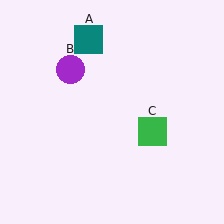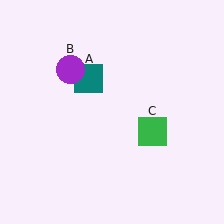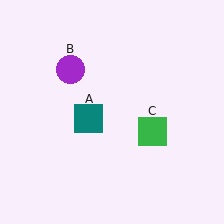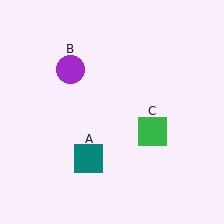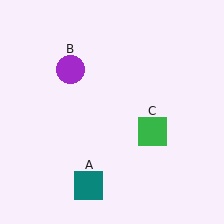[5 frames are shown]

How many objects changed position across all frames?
1 object changed position: teal square (object A).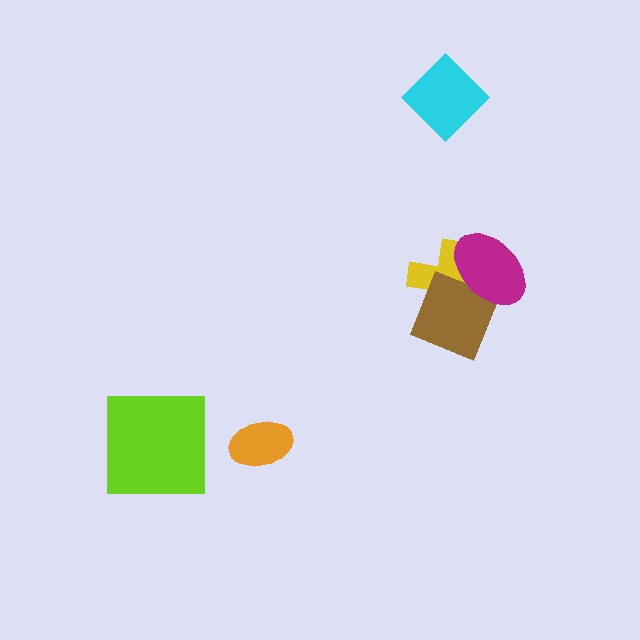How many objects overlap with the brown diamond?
2 objects overlap with the brown diamond.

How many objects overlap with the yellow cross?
2 objects overlap with the yellow cross.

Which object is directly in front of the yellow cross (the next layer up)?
The brown diamond is directly in front of the yellow cross.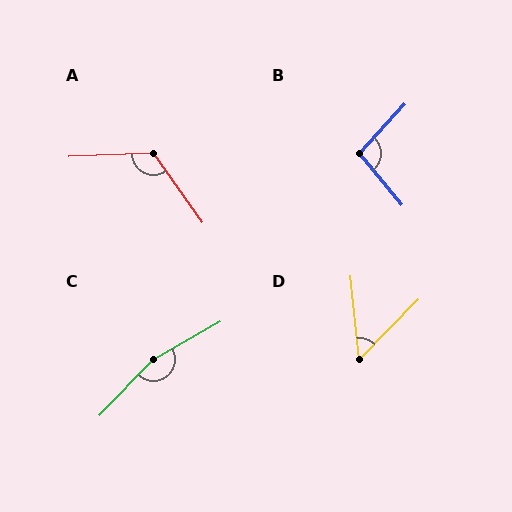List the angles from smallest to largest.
D (51°), B (98°), A (123°), C (164°).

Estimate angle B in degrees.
Approximately 98 degrees.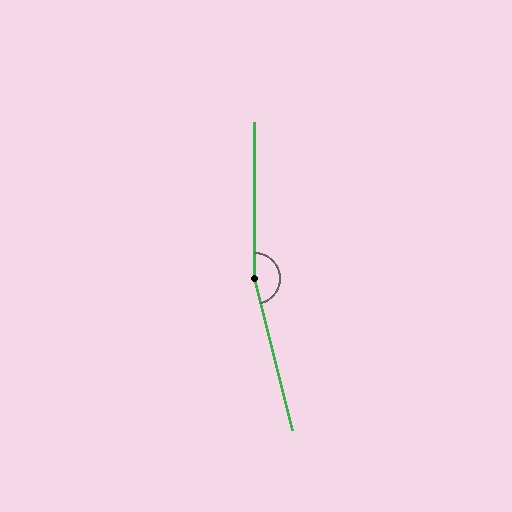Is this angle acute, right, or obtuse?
It is obtuse.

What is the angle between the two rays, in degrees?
Approximately 166 degrees.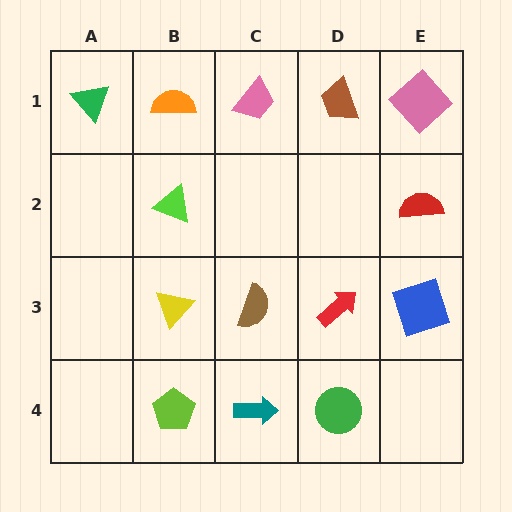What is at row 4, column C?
A teal arrow.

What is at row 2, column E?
A red semicircle.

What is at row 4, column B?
A lime pentagon.